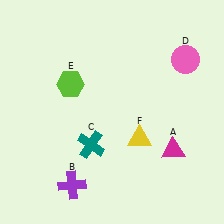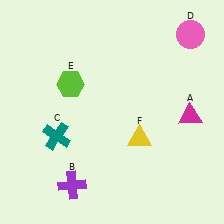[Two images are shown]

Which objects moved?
The objects that moved are: the magenta triangle (A), the teal cross (C), the pink circle (D).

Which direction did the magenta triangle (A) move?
The magenta triangle (A) moved up.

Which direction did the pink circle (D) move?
The pink circle (D) moved up.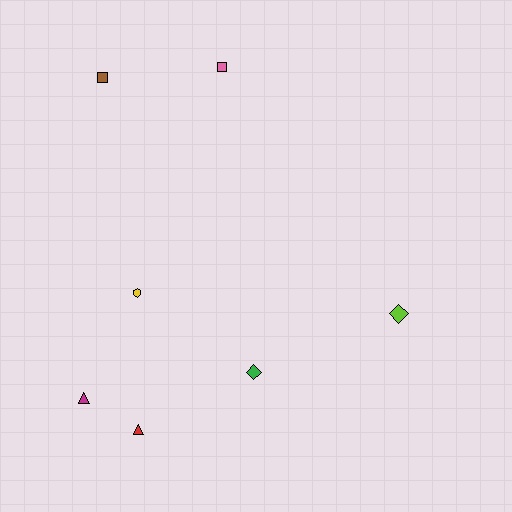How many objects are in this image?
There are 7 objects.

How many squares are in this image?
There are 2 squares.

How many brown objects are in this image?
There is 1 brown object.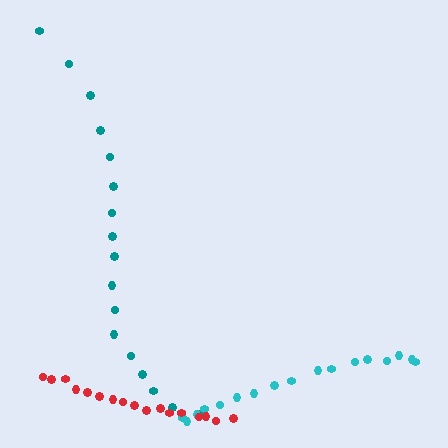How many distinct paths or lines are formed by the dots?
There are 3 distinct paths.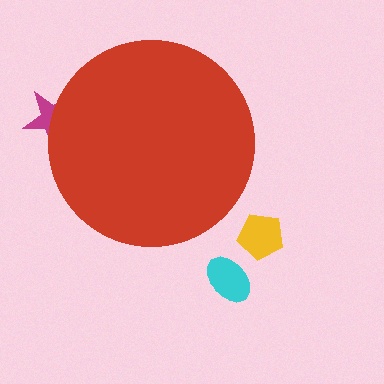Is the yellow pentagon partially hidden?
No, the yellow pentagon is fully visible.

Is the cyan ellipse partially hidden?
No, the cyan ellipse is fully visible.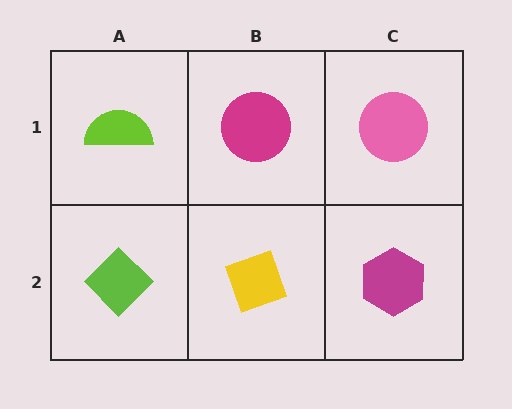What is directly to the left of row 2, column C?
A yellow diamond.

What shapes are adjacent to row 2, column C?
A pink circle (row 1, column C), a yellow diamond (row 2, column B).